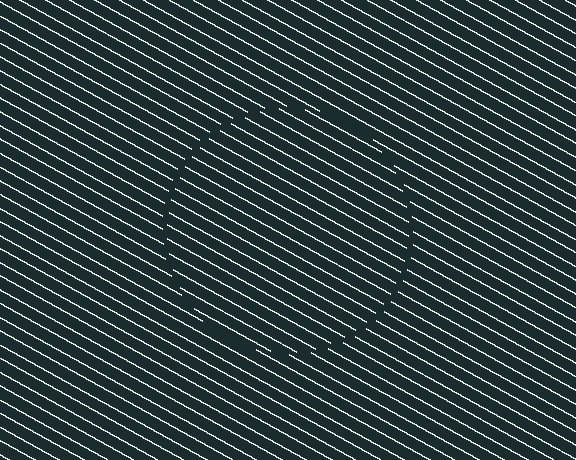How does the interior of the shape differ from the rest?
The interior of the shape contains the same grating, shifted by half a period — the contour is defined by the phase discontinuity where line-ends from the inner and outer gratings abut.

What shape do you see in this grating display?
An illusory circle. The interior of the shape contains the same grating, shifted by half a period — the contour is defined by the phase discontinuity where line-ends from the inner and outer gratings abut.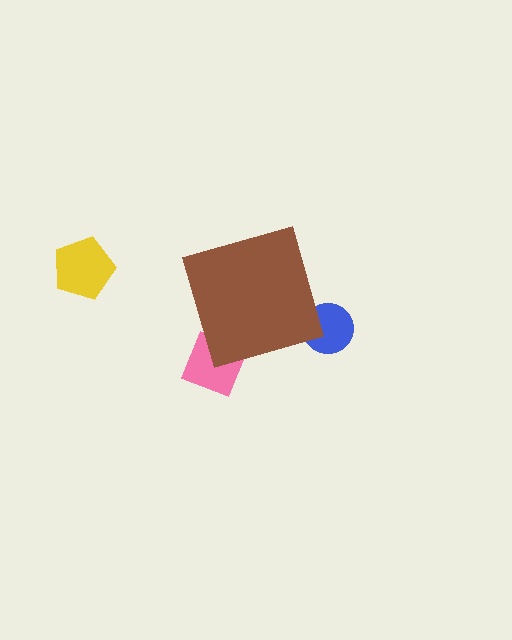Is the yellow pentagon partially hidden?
No, the yellow pentagon is fully visible.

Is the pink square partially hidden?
Yes, the pink square is partially hidden behind the brown diamond.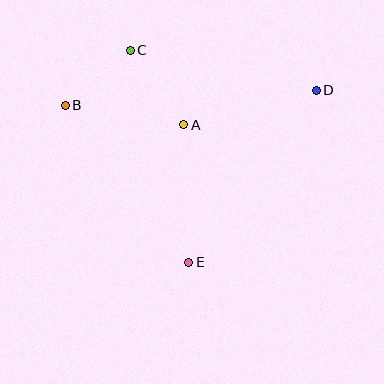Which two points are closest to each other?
Points B and C are closest to each other.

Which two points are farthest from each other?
Points B and D are farthest from each other.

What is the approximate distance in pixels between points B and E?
The distance between B and E is approximately 200 pixels.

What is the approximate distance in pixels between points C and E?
The distance between C and E is approximately 220 pixels.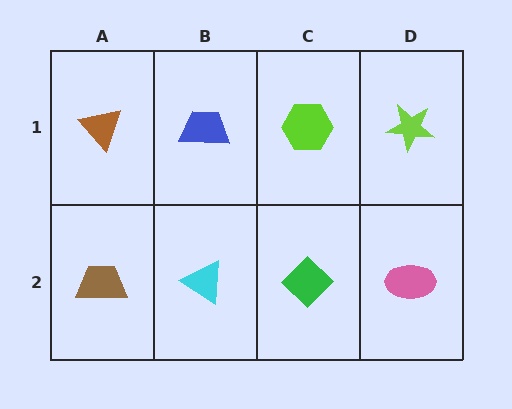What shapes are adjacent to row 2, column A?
A brown triangle (row 1, column A), a cyan triangle (row 2, column B).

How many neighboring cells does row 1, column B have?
3.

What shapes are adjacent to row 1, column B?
A cyan triangle (row 2, column B), a brown triangle (row 1, column A), a lime hexagon (row 1, column C).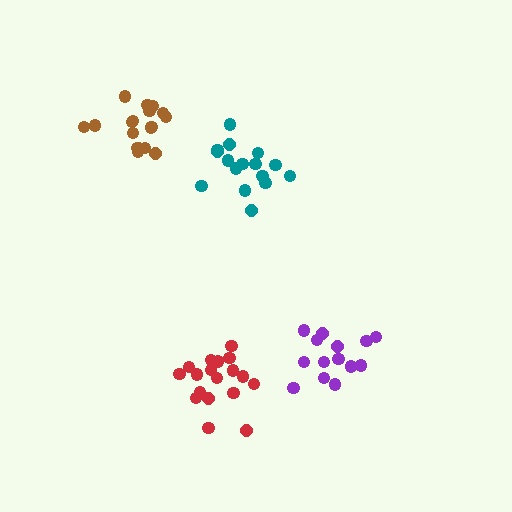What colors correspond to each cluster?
The clusters are colored: brown, teal, purple, red.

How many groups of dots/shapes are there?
There are 4 groups.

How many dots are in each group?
Group 1: 19 dots, Group 2: 16 dots, Group 3: 14 dots, Group 4: 18 dots (67 total).